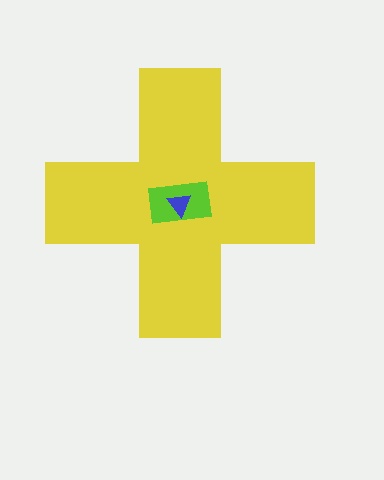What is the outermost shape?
The yellow cross.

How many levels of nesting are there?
3.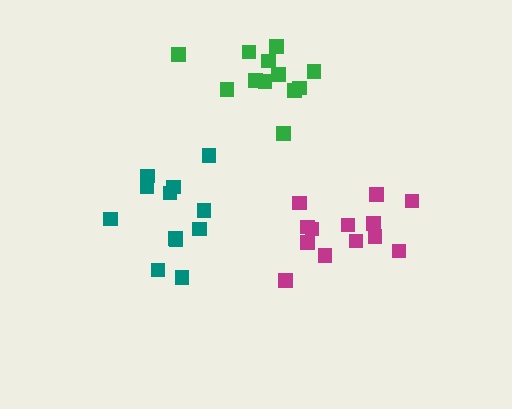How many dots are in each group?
Group 1: 12 dots, Group 2: 13 dots, Group 3: 12 dots (37 total).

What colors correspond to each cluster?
The clusters are colored: green, magenta, teal.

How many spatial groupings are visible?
There are 3 spatial groupings.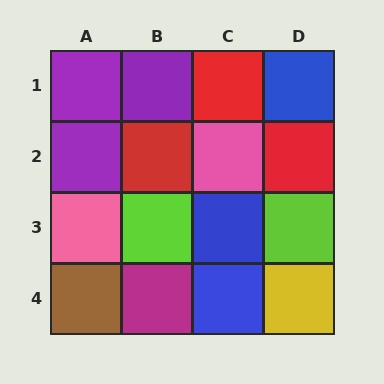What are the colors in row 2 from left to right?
Purple, red, pink, red.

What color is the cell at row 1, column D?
Blue.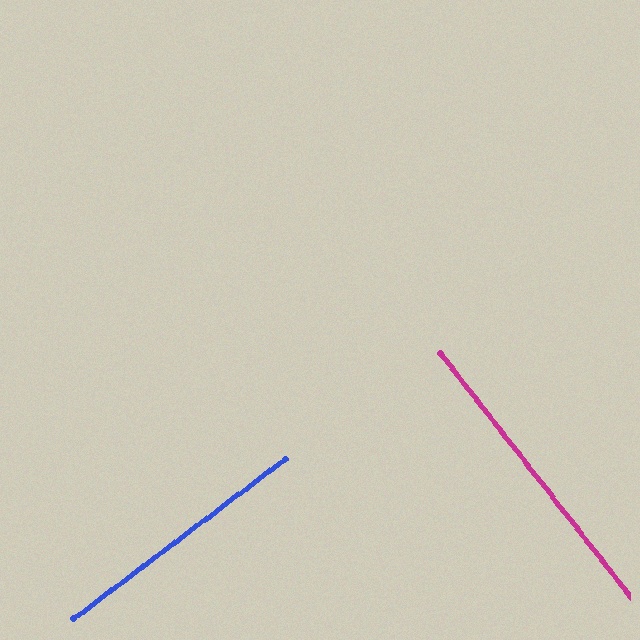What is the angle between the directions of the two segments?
Approximately 89 degrees.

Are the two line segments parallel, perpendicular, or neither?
Perpendicular — they meet at approximately 89°.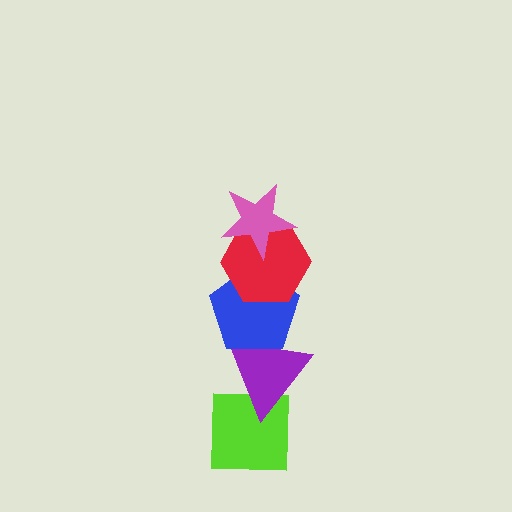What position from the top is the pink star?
The pink star is 1st from the top.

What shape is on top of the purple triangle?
The blue pentagon is on top of the purple triangle.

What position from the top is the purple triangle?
The purple triangle is 4th from the top.